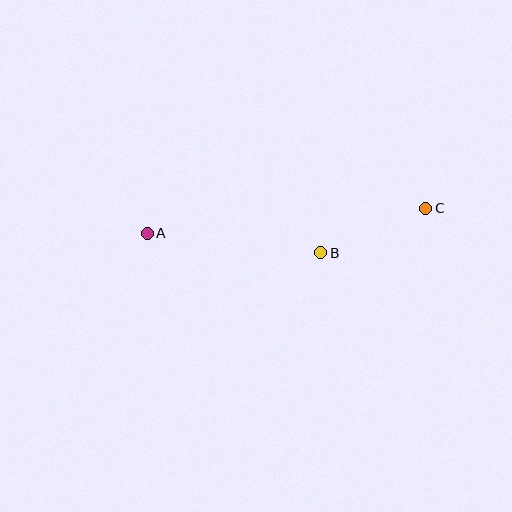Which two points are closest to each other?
Points B and C are closest to each other.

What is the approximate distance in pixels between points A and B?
The distance between A and B is approximately 175 pixels.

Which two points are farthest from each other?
Points A and C are farthest from each other.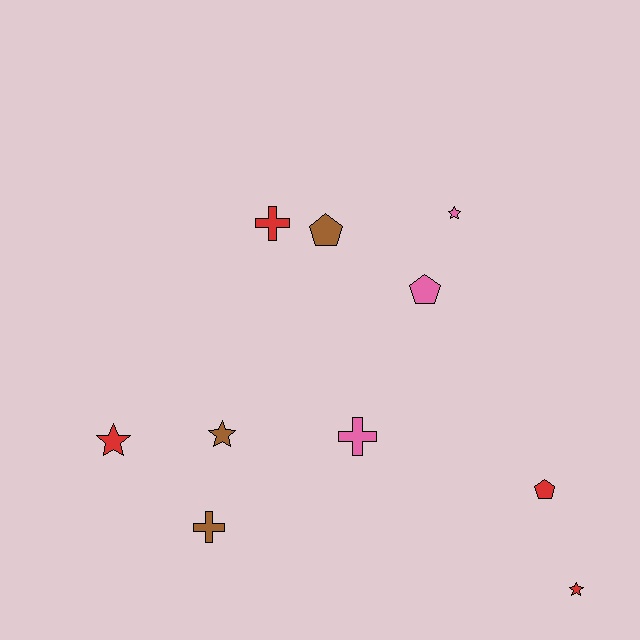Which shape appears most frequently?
Star, with 4 objects.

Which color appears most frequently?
Red, with 4 objects.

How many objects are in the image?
There are 10 objects.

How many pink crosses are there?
There is 1 pink cross.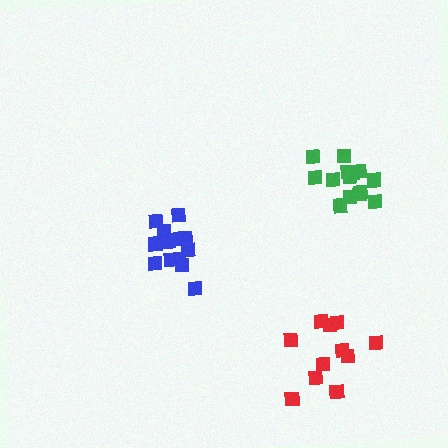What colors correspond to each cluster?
The clusters are colored: red, blue, green.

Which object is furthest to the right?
The green cluster is rightmost.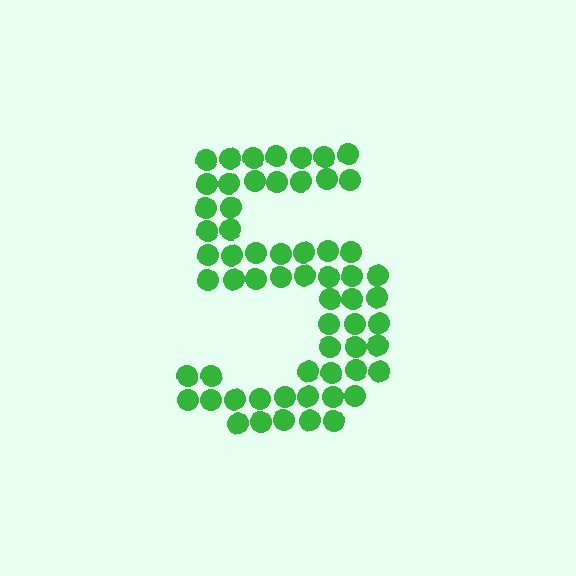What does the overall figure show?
The overall figure shows the digit 5.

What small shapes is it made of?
It is made of small circles.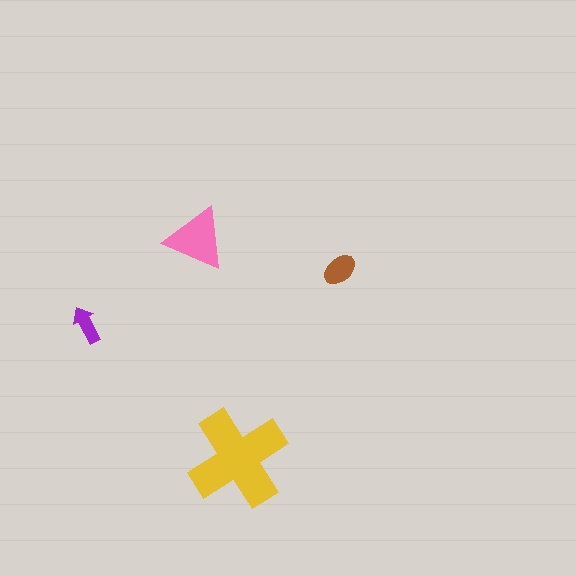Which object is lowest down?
The yellow cross is bottommost.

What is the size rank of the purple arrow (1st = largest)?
4th.